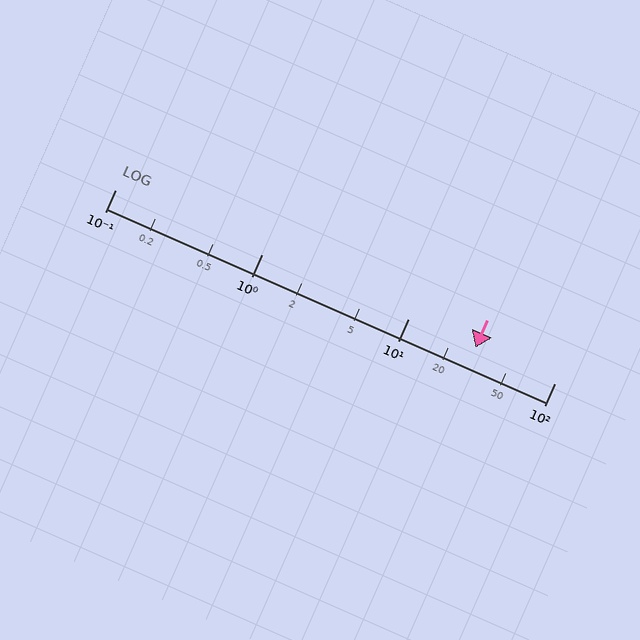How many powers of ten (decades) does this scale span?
The scale spans 3 decades, from 0.1 to 100.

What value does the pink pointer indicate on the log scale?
The pointer indicates approximately 29.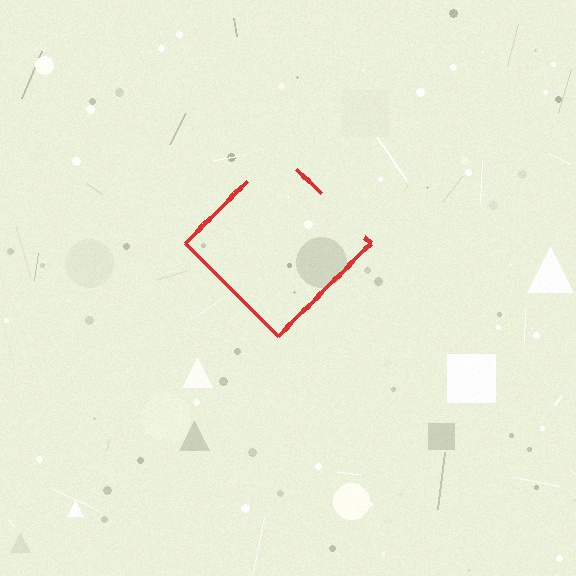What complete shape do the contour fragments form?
The contour fragments form a diamond.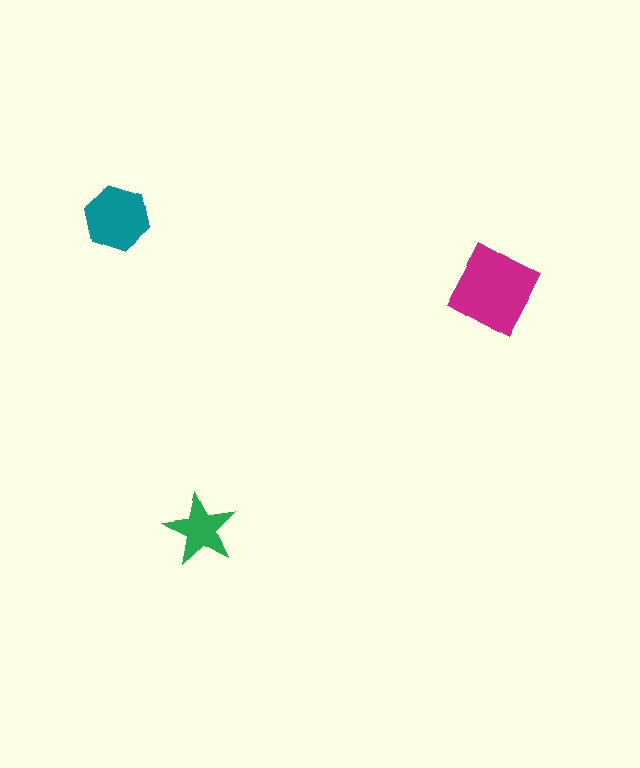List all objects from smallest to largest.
The green star, the teal hexagon, the magenta square.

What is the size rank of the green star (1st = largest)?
3rd.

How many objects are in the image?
There are 3 objects in the image.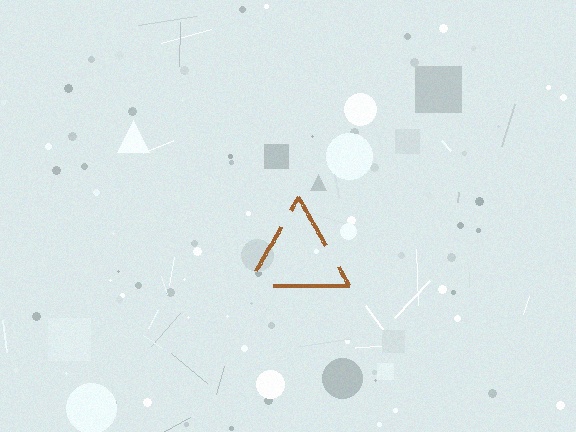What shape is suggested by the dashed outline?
The dashed outline suggests a triangle.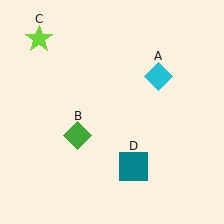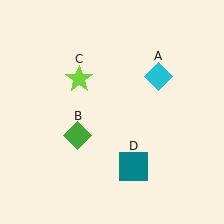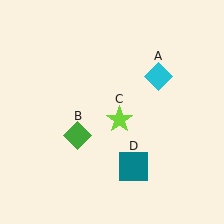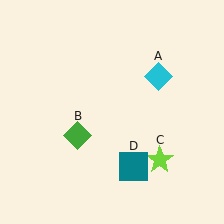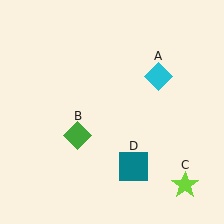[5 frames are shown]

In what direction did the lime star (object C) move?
The lime star (object C) moved down and to the right.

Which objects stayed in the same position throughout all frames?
Cyan diamond (object A) and green diamond (object B) and teal square (object D) remained stationary.